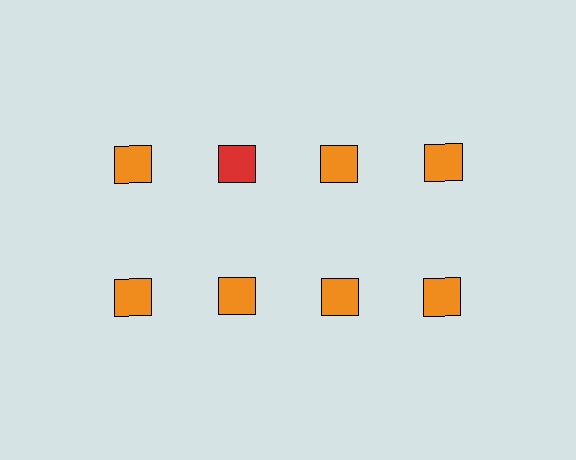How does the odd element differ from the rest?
It has a different color: red instead of orange.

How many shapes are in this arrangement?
There are 8 shapes arranged in a grid pattern.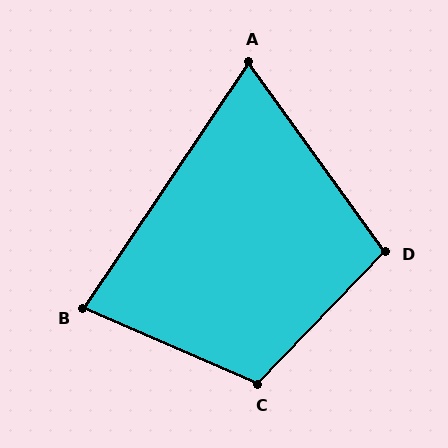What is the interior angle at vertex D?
Approximately 100 degrees (obtuse).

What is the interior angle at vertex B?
Approximately 80 degrees (acute).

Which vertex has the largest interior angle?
C, at approximately 110 degrees.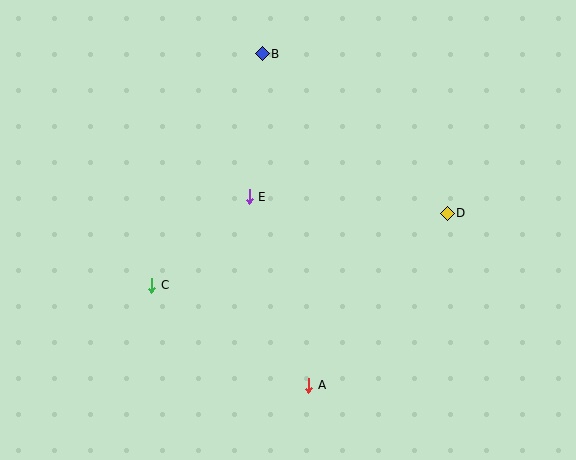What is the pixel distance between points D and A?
The distance between D and A is 221 pixels.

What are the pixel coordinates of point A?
Point A is at (309, 385).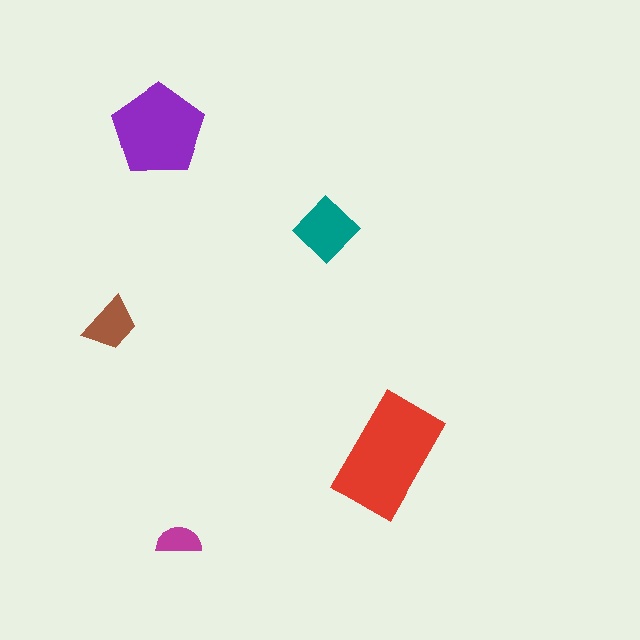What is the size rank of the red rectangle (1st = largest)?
1st.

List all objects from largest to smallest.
The red rectangle, the purple pentagon, the teal diamond, the brown trapezoid, the magenta semicircle.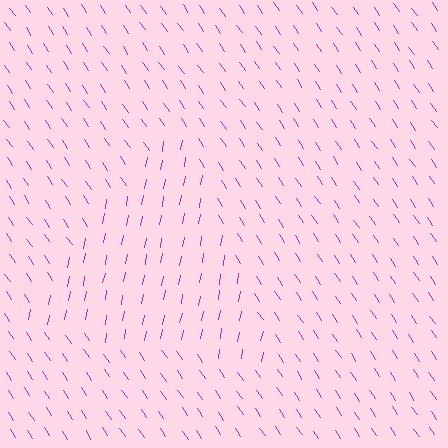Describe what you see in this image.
The image is filled with small magenta line segments. A triangle region in the image has lines oriented differently from the surrounding lines, creating a visible texture boundary.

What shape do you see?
I see a triangle.